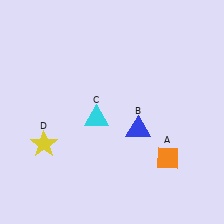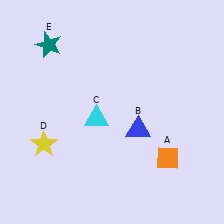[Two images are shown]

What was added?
A teal star (E) was added in Image 2.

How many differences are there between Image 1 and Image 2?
There is 1 difference between the two images.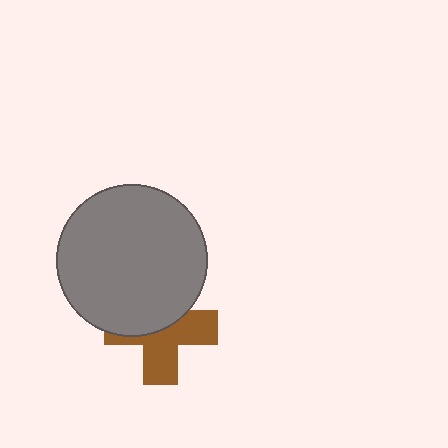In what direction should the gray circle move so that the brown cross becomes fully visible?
The gray circle should move up. That is the shortest direction to clear the overlap and leave the brown cross fully visible.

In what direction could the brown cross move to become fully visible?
The brown cross could move down. That would shift it out from behind the gray circle entirely.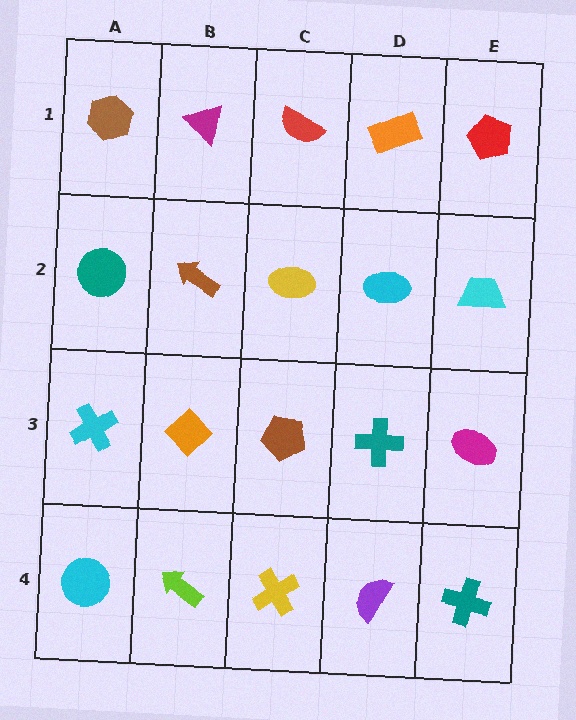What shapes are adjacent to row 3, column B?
A brown arrow (row 2, column B), a lime arrow (row 4, column B), a cyan cross (row 3, column A), a brown pentagon (row 3, column C).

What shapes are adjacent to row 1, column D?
A cyan ellipse (row 2, column D), a red semicircle (row 1, column C), a red pentagon (row 1, column E).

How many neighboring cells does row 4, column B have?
3.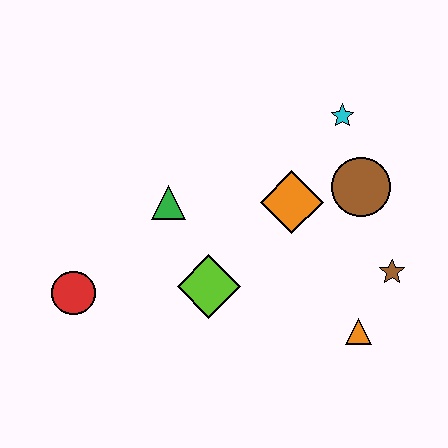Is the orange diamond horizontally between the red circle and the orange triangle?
Yes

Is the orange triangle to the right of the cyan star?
Yes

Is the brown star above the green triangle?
No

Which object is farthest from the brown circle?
The red circle is farthest from the brown circle.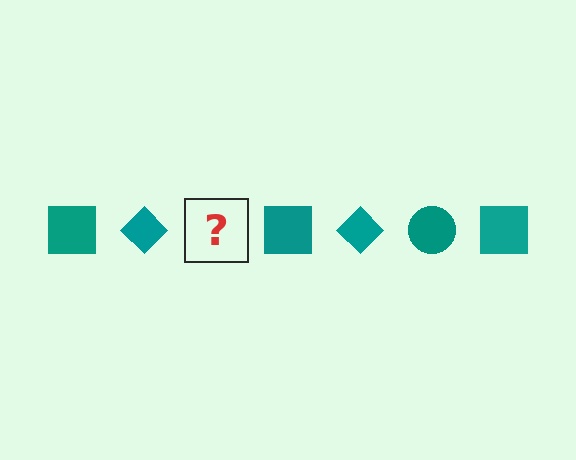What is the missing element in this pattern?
The missing element is a teal circle.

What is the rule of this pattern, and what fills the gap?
The rule is that the pattern cycles through square, diamond, circle shapes in teal. The gap should be filled with a teal circle.